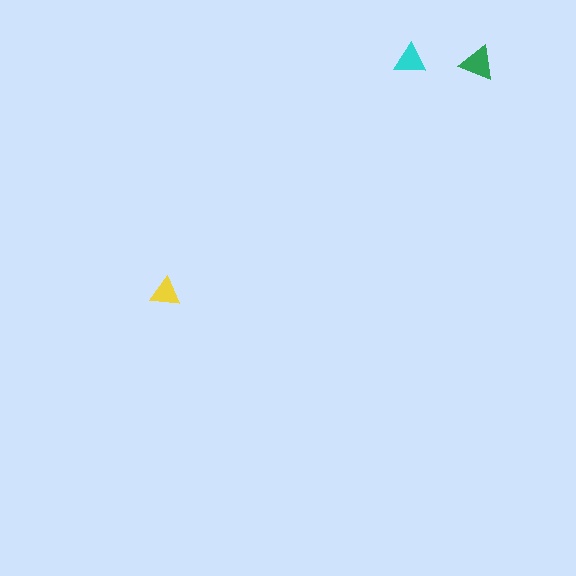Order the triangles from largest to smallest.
the green one, the cyan one, the yellow one.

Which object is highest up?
The cyan triangle is topmost.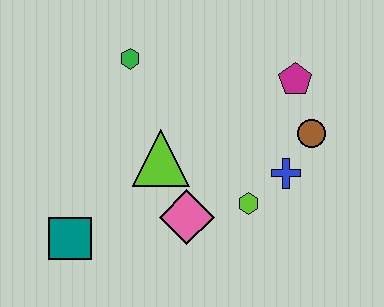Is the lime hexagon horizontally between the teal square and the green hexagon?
No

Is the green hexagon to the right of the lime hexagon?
No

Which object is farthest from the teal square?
The magenta pentagon is farthest from the teal square.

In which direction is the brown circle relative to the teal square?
The brown circle is to the right of the teal square.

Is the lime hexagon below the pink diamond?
No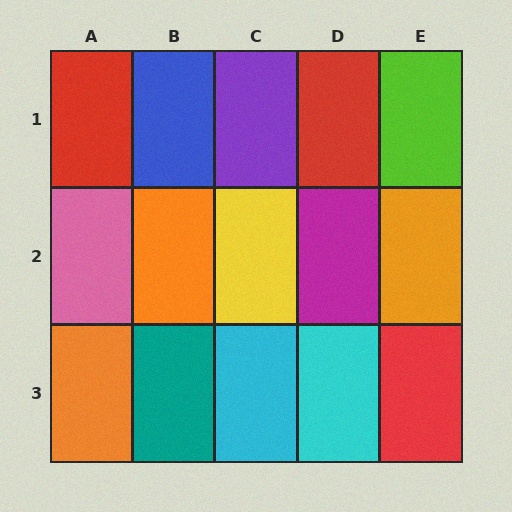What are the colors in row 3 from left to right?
Orange, teal, cyan, cyan, red.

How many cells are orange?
3 cells are orange.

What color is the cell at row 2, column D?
Magenta.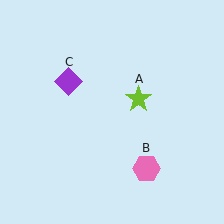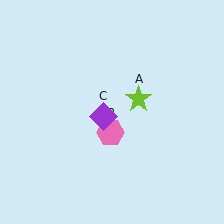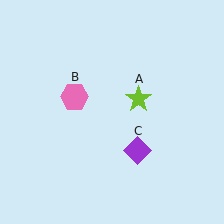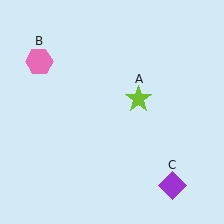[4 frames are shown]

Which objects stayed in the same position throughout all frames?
Lime star (object A) remained stationary.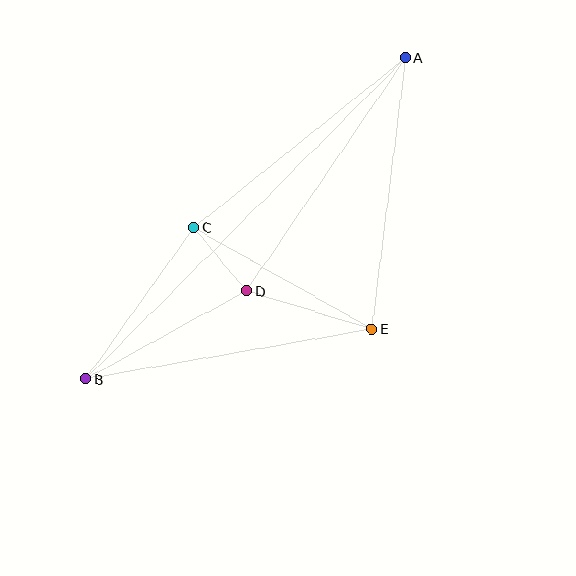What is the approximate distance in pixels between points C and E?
The distance between C and E is approximately 205 pixels.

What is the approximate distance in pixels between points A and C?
The distance between A and C is approximately 271 pixels.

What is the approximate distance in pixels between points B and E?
The distance between B and E is approximately 290 pixels.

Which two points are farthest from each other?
Points A and B are farthest from each other.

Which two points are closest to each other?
Points C and D are closest to each other.